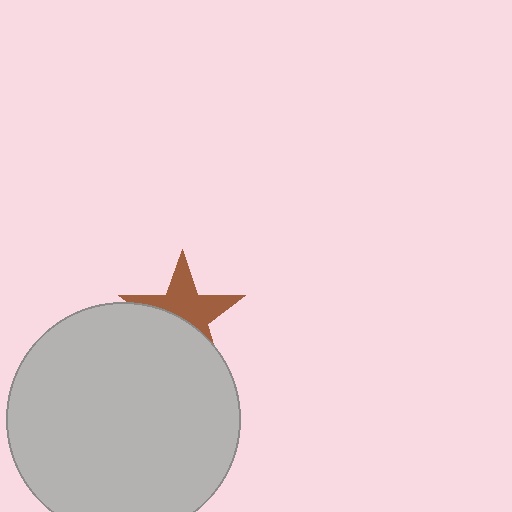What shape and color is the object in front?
The object in front is a light gray circle.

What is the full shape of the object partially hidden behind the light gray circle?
The partially hidden object is a brown star.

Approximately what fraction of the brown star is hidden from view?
Roughly 46% of the brown star is hidden behind the light gray circle.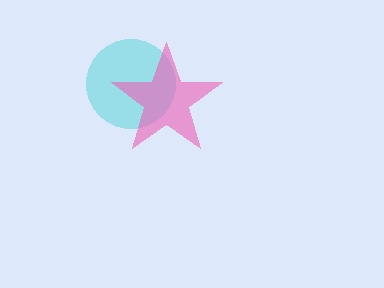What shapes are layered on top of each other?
The layered shapes are: a cyan circle, a pink star.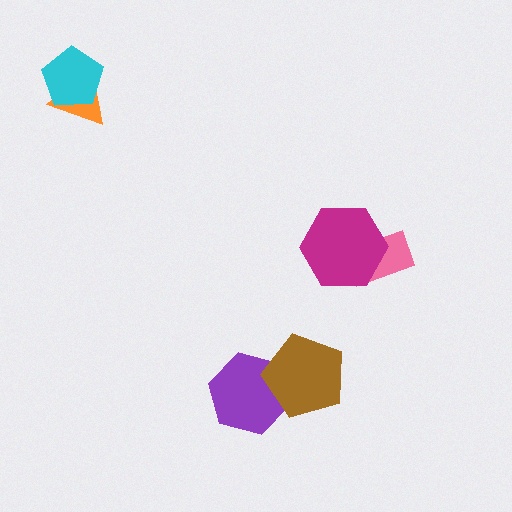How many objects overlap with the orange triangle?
1 object overlaps with the orange triangle.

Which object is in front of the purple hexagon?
The brown pentagon is in front of the purple hexagon.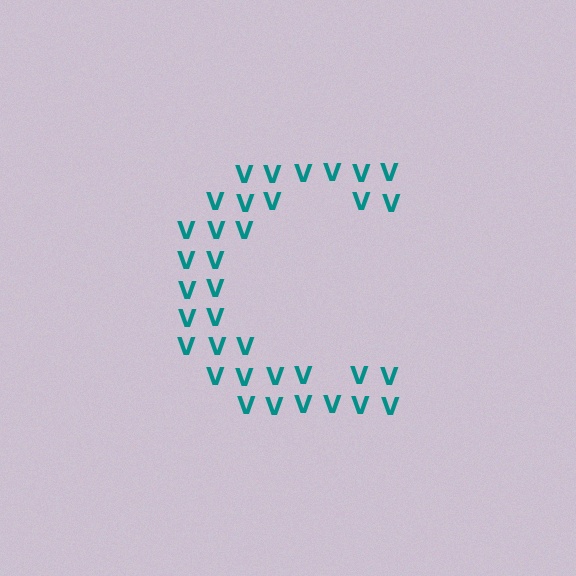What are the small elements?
The small elements are letter V's.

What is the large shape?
The large shape is the letter C.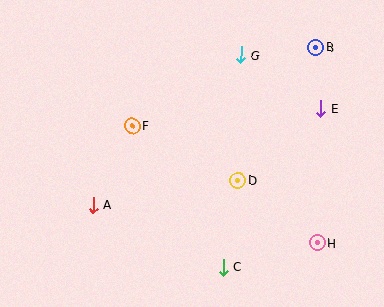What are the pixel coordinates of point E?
Point E is at (321, 108).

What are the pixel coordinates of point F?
Point F is at (132, 126).